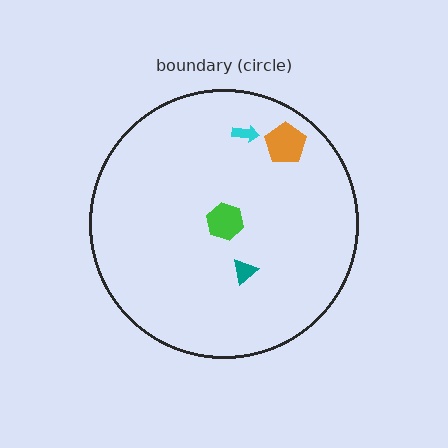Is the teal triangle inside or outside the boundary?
Inside.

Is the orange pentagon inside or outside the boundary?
Inside.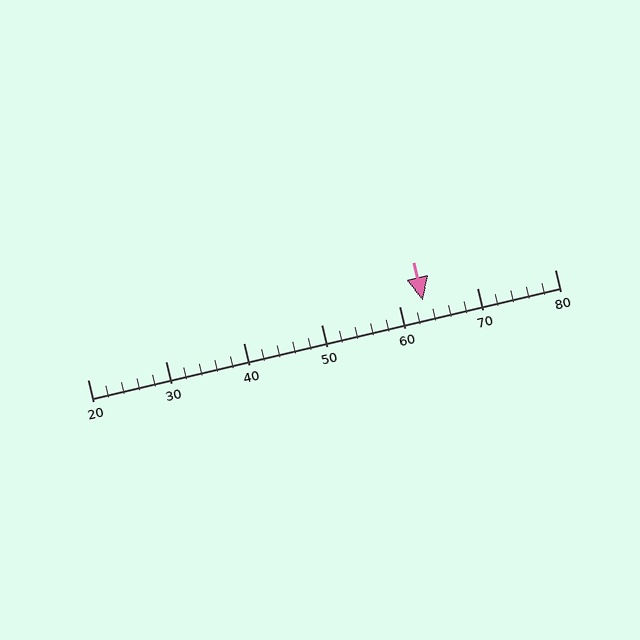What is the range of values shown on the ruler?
The ruler shows values from 20 to 80.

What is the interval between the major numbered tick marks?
The major tick marks are spaced 10 units apart.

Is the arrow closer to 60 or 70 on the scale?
The arrow is closer to 60.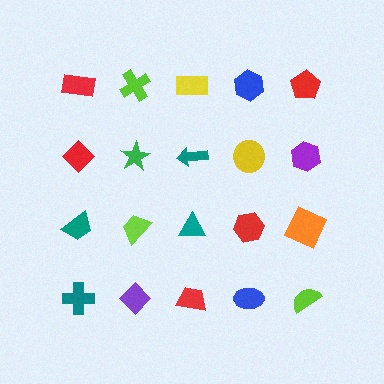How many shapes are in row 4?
5 shapes.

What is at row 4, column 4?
A blue ellipse.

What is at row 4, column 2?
A purple diamond.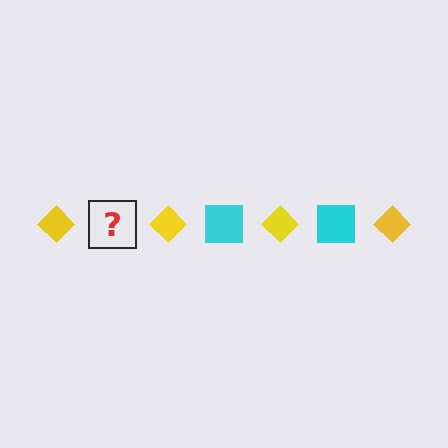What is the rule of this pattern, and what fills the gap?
The rule is that the pattern alternates between yellow diamond and cyan square. The gap should be filled with a cyan square.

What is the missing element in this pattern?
The missing element is a cyan square.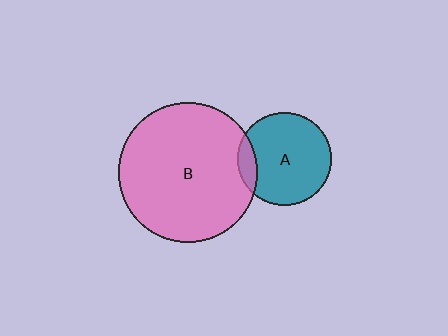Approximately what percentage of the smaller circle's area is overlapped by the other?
Approximately 10%.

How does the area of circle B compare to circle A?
Approximately 2.2 times.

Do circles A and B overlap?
Yes.